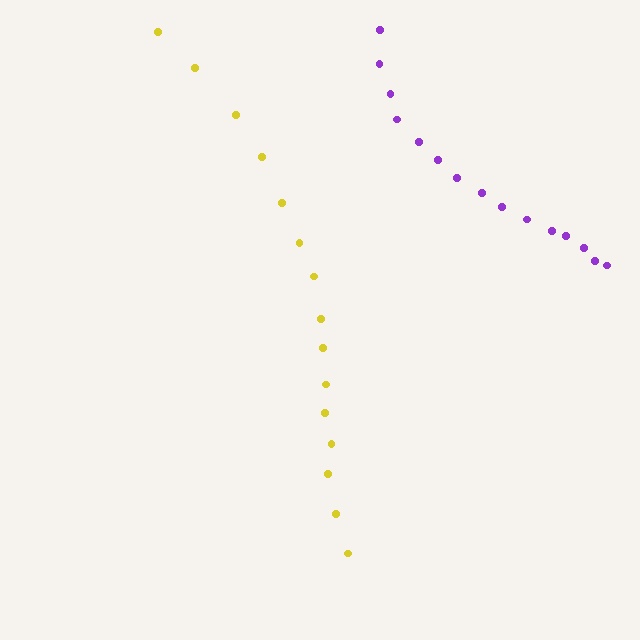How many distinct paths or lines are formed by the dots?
There are 2 distinct paths.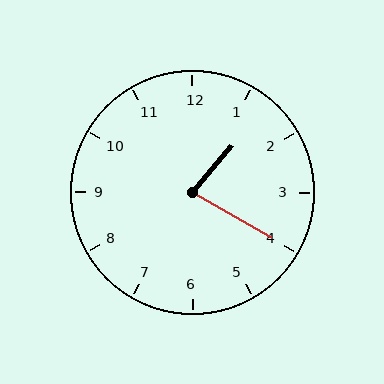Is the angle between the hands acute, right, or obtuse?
It is acute.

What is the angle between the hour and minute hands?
Approximately 80 degrees.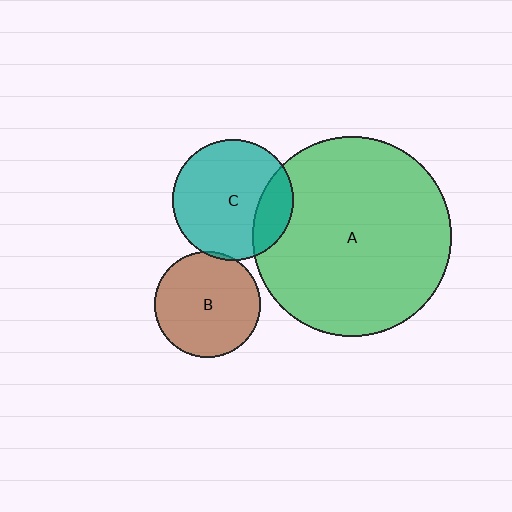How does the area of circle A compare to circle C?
Approximately 2.7 times.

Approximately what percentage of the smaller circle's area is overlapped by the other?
Approximately 20%.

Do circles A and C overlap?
Yes.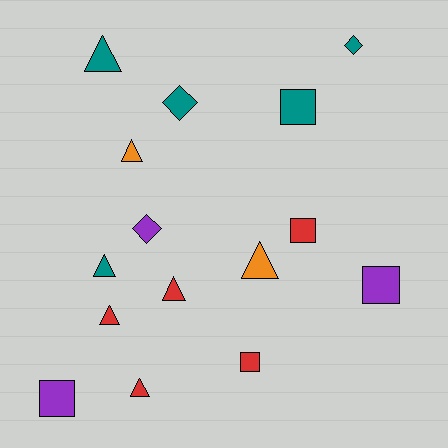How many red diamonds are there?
There are no red diamonds.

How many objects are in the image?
There are 15 objects.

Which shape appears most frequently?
Triangle, with 7 objects.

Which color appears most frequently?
Teal, with 5 objects.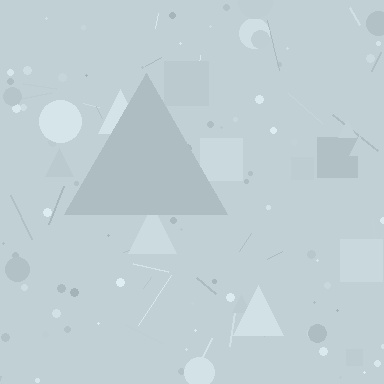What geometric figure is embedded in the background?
A triangle is embedded in the background.